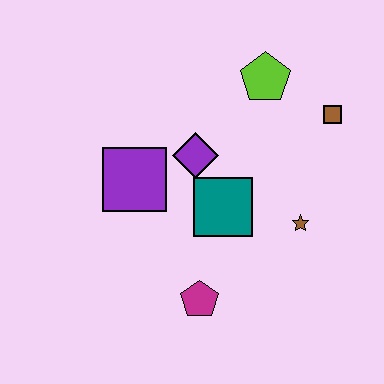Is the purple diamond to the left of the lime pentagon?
Yes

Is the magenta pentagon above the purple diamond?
No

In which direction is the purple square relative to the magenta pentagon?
The purple square is above the magenta pentagon.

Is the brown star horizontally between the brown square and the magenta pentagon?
Yes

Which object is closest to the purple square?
The purple diamond is closest to the purple square.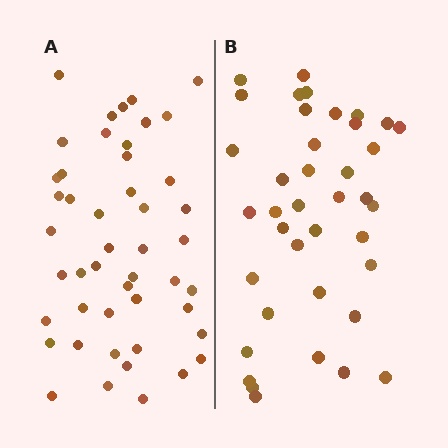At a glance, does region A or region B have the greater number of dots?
Region A (the left region) has more dots.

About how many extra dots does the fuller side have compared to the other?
Region A has roughly 8 or so more dots than region B.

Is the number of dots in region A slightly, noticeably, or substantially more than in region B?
Region A has only slightly more — the two regions are fairly close. The ratio is roughly 1.2 to 1.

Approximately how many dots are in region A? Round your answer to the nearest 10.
About 50 dots. (The exact count is 47, which rounds to 50.)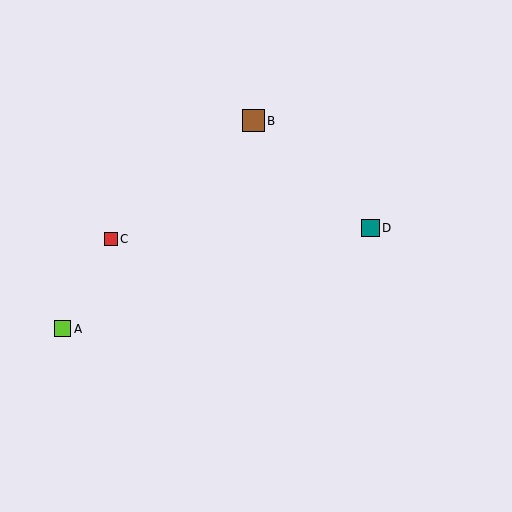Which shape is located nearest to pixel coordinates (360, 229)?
The teal square (labeled D) at (371, 228) is nearest to that location.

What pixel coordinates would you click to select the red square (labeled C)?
Click at (111, 239) to select the red square C.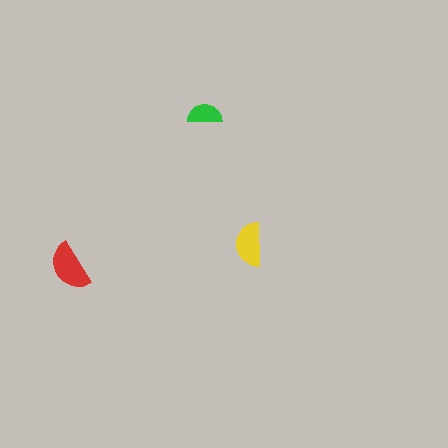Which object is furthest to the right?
The yellow semicircle is rightmost.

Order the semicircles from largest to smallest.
the red one, the yellow one, the green one.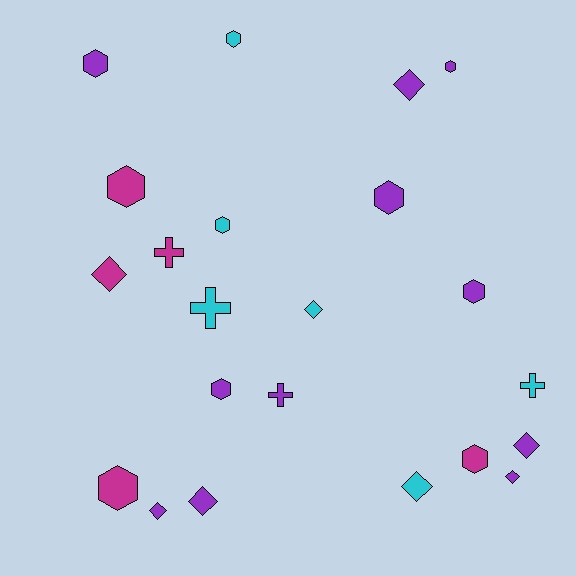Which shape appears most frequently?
Hexagon, with 10 objects.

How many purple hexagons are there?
There are 5 purple hexagons.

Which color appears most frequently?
Purple, with 11 objects.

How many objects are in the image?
There are 22 objects.